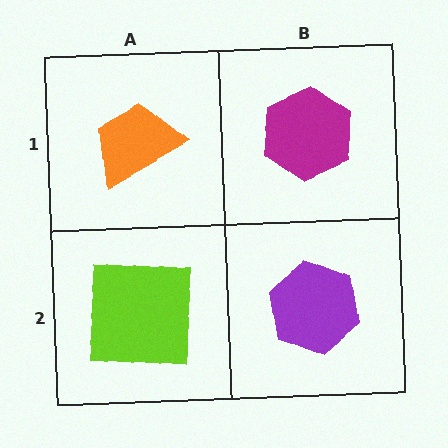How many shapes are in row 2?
2 shapes.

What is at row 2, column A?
A lime square.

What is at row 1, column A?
An orange trapezoid.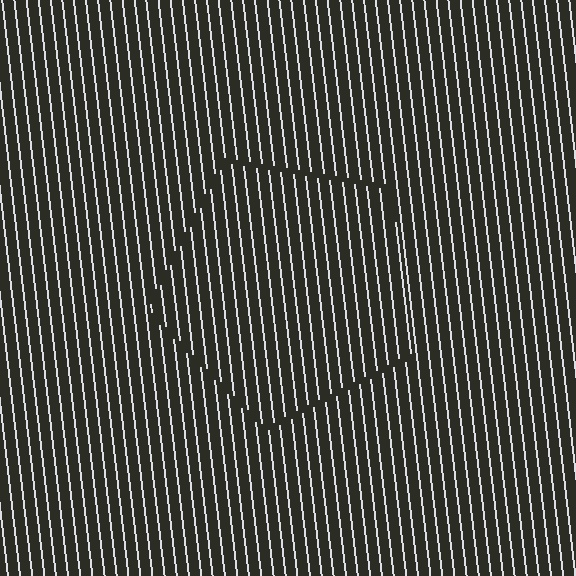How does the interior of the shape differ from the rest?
The interior of the shape contains the same grating, shifted by half a period — the contour is defined by the phase discontinuity where line-ends from the inner and outer gratings abut.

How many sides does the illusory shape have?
5 sides — the line-ends trace a pentagon.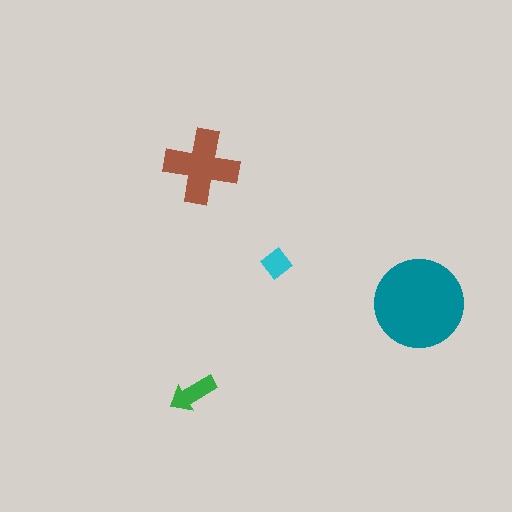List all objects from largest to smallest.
The teal circle, the brown cross, the green arrow, the cyan diamond.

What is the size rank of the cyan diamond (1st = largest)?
4th.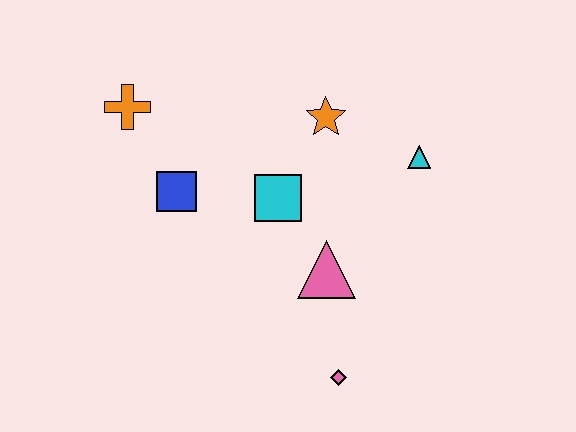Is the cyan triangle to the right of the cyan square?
Yes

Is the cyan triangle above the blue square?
Yes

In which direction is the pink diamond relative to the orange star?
The pink diamond is below the orange star.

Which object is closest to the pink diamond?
The pink triangle is closest to the pink diamond.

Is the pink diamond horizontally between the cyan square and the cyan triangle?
Yes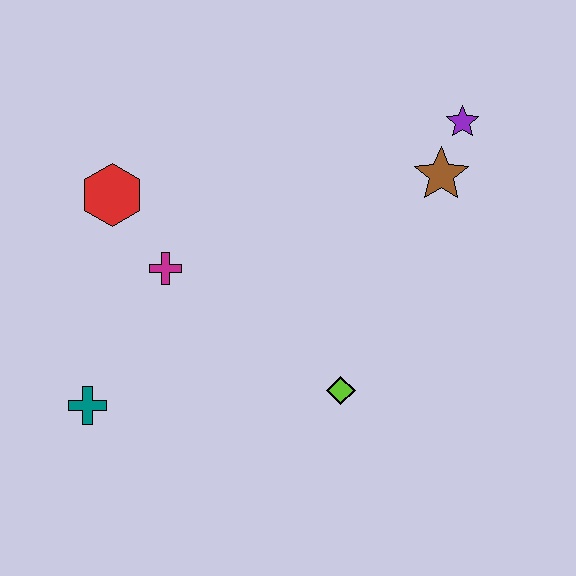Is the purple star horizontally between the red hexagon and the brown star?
No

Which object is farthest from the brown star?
The teal cross is farthest from the brown star.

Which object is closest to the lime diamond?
The magenta cross is closest to the lime diamond.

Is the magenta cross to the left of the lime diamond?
Yes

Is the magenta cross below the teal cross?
No